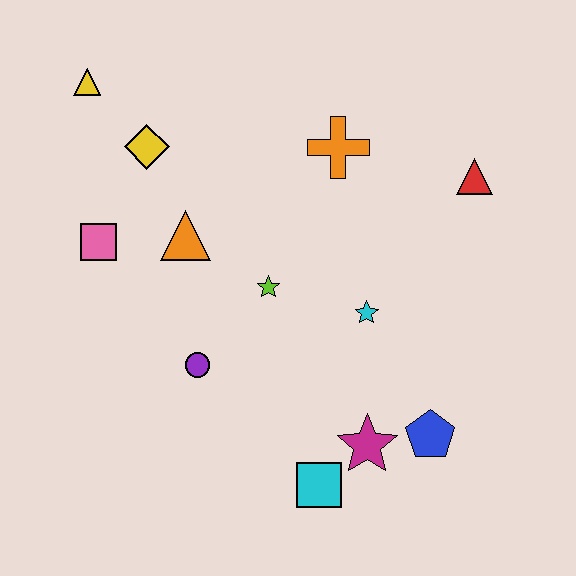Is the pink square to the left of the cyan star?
Yes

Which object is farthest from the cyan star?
The yellow triangle is farthest from the cyan star.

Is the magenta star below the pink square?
Yes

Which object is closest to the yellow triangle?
The yellow diamond is closest to the yellow triangle.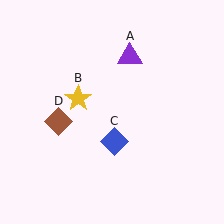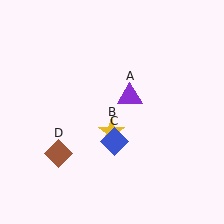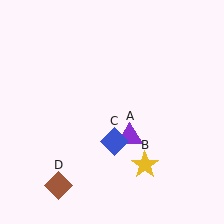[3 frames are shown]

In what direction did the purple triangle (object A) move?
The purple triangle (object A) moved down.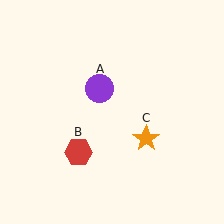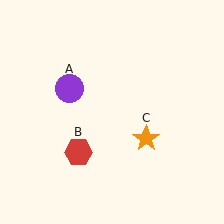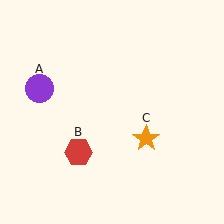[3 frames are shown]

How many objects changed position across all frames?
1 object changed position: purple circle (object A).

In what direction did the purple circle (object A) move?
The purple circle (object A) moved left.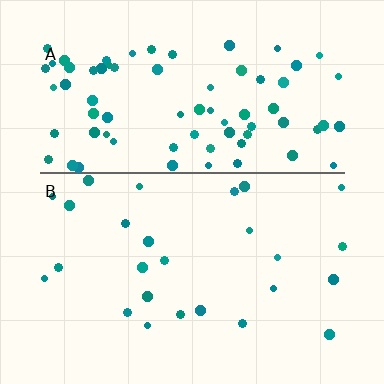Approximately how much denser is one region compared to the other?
Approximately 3.0× — region A over region B.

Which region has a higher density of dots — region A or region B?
A (the top).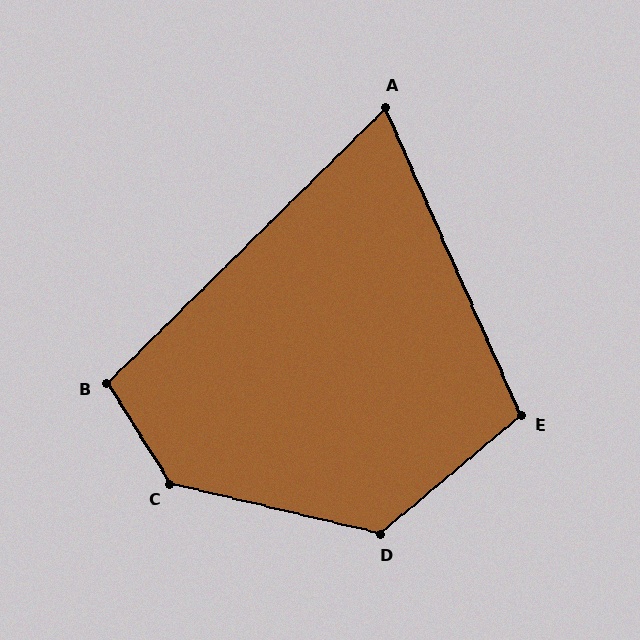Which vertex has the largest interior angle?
C, at approximately 135 degrees.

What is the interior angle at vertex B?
Approximately 103 degrees (obtuse).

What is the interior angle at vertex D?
Approximately 126 degrees (obtuse).